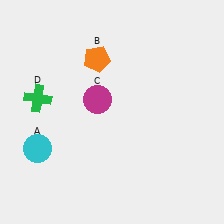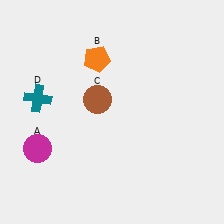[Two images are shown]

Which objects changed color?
A changed from cyan to magenta. C changed from magenta to brown. D changed from green to teal.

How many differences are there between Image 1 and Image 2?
There are 3 differences between the two images.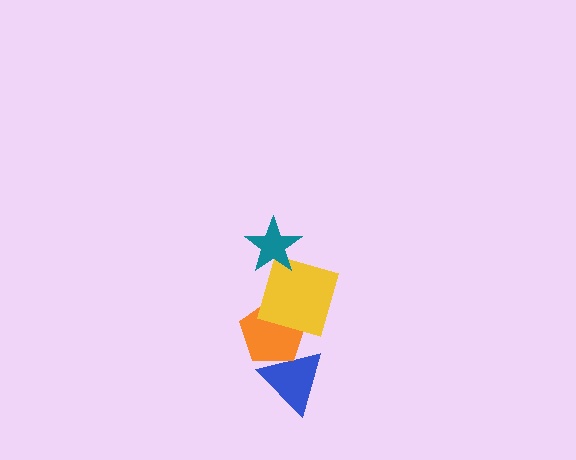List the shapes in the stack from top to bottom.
From top to bottom: the teal star, the yellow square, the orange pentagon, the blue triangle.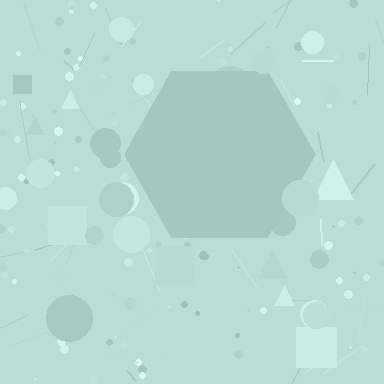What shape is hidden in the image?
A hexagon is hidden in the image.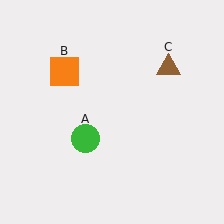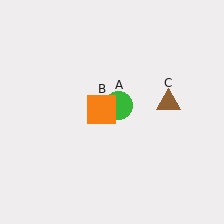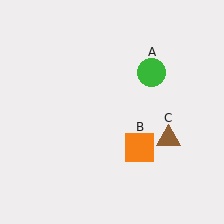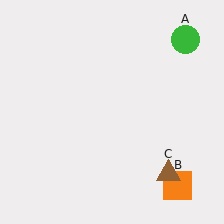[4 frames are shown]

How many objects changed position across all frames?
3 objects changed position: green circle (object A), orange square (object B), brown triangle (object C).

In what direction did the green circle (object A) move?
The green circle (object A) moved up and to the right.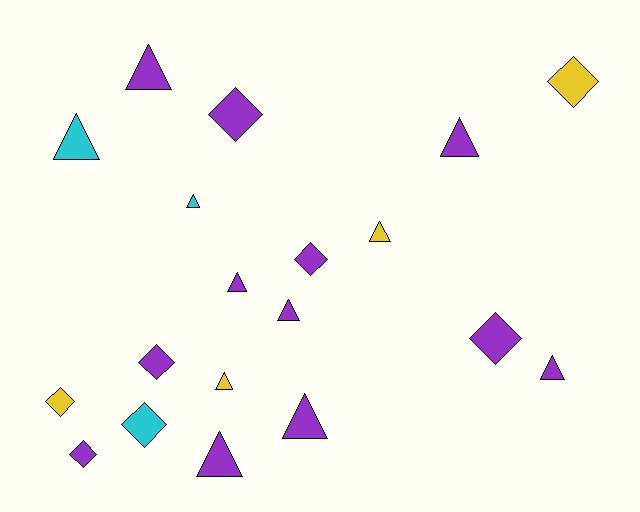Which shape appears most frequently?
Triangle, with 11 objects.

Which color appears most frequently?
Purple, with 12 objects.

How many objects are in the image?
There are 19 objects.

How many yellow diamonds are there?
There are 2 yellow diamonds.